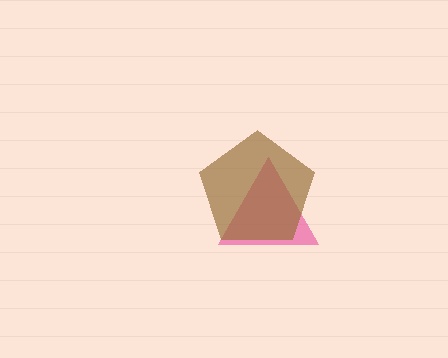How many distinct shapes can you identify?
There are 2 distinct shapes: a pink triangle, a brown pentagon.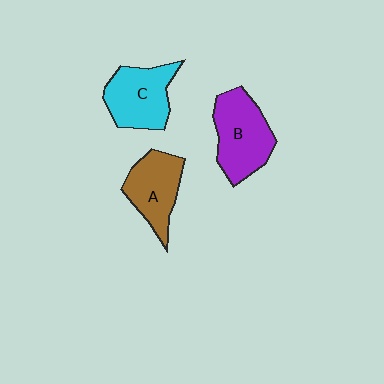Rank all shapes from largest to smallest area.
From largest to smallest: B (purple), C (cyan), A (brown).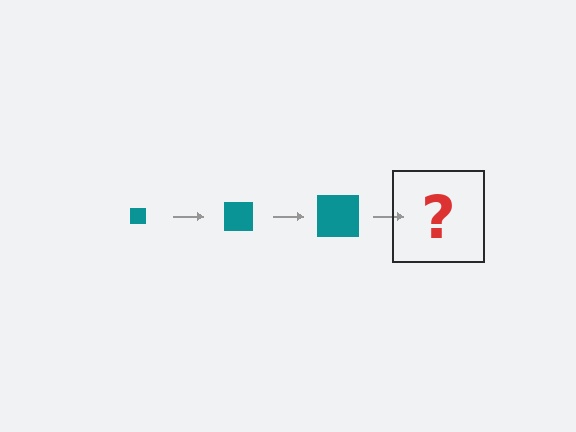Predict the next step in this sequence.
The next step is a teal square, larger than the previous one.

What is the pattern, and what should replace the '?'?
The pattern is that the square gets progressively larger each step. The '?' should be a teal square, larger than the previous one.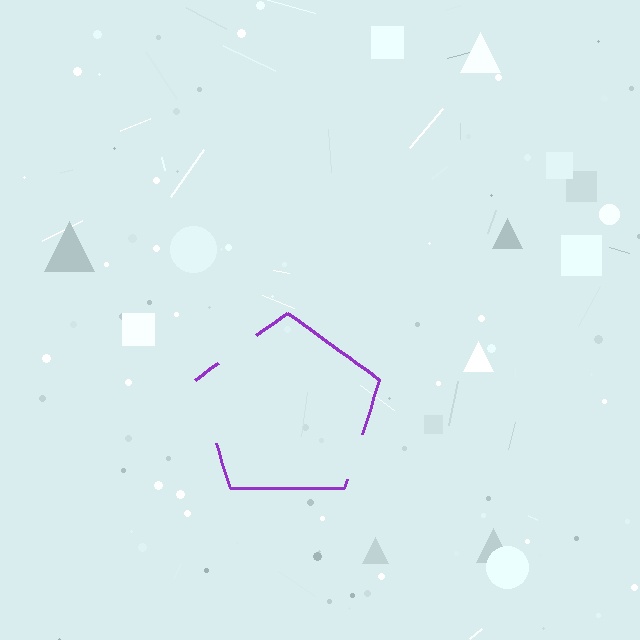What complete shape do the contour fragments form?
The contour fragments form a pentagon.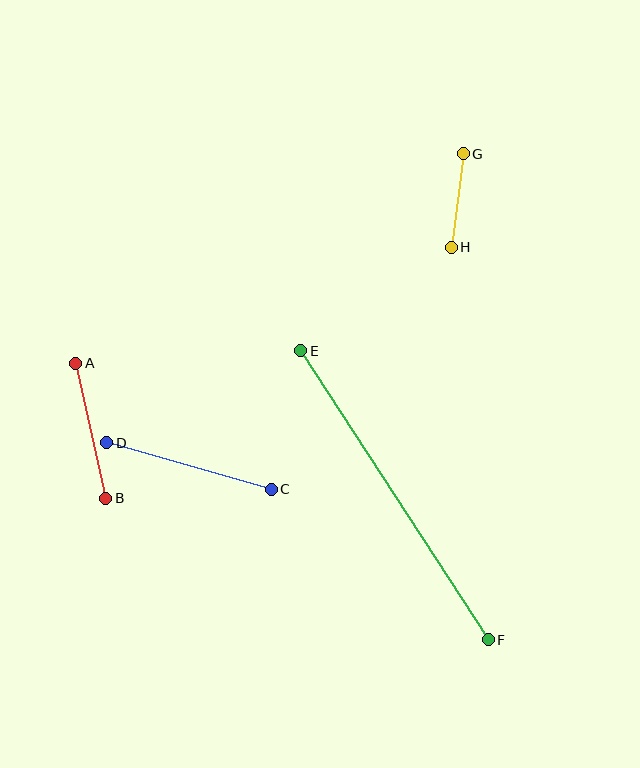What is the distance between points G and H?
The distance is approximately 95 pixels.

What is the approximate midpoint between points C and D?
The midpoint is at approximately (189, 466) pixels.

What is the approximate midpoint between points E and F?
The midpoint is at approximately (395, 495) pixels.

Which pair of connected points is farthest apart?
Points E and F are farthest apart.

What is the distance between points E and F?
The distance is approximately 344 pixels.